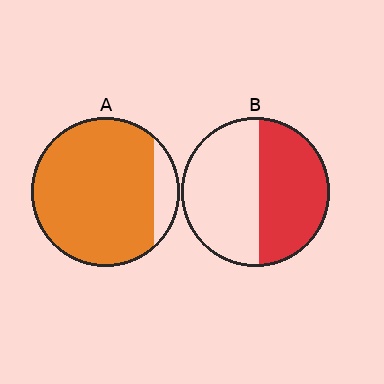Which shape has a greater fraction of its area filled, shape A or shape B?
Shape A.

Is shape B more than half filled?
Roughly half.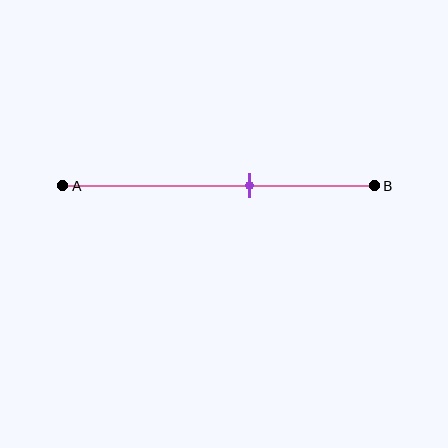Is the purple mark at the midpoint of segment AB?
No, the mark is at about 60% from A, not at the 50% midpoint.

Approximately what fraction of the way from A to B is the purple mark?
The purple mark is approximately 60% of the way from A to B.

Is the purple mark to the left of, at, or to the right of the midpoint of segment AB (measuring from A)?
The purple mark is to the right of the midpoint of segment AB.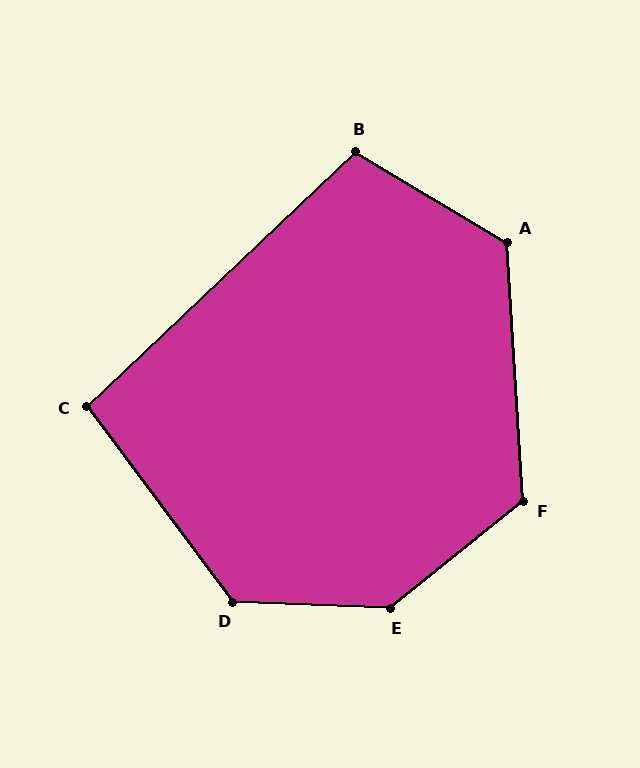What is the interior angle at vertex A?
Approximately 124 degrees (obtuse).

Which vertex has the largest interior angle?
E, at approximately 139 degrees.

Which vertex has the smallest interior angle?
C, at approximately 97 degrees.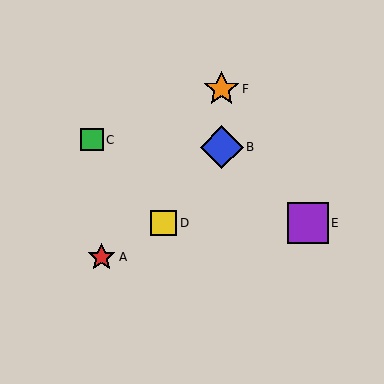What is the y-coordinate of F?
Object F is at y≈89.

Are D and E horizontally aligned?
Yes, both are at y≈223.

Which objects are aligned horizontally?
Objects D, E are aligned horizontally.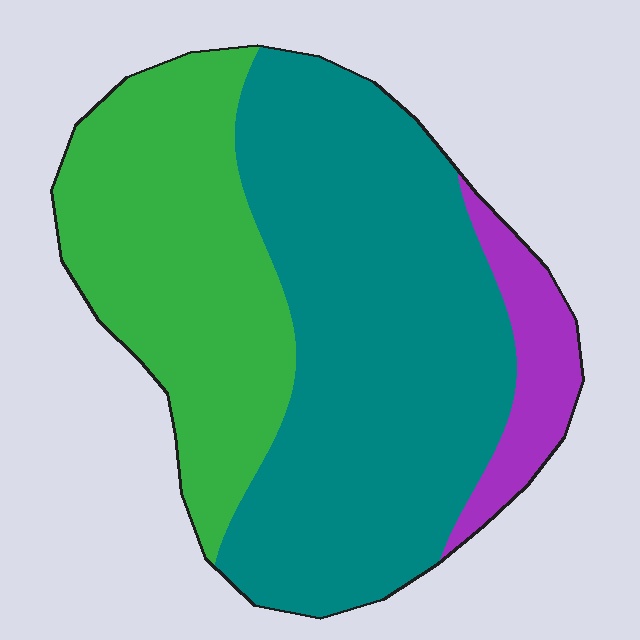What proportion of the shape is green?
Green covers roughly 35% of the shape.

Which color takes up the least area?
Purple, at roughly 10%.